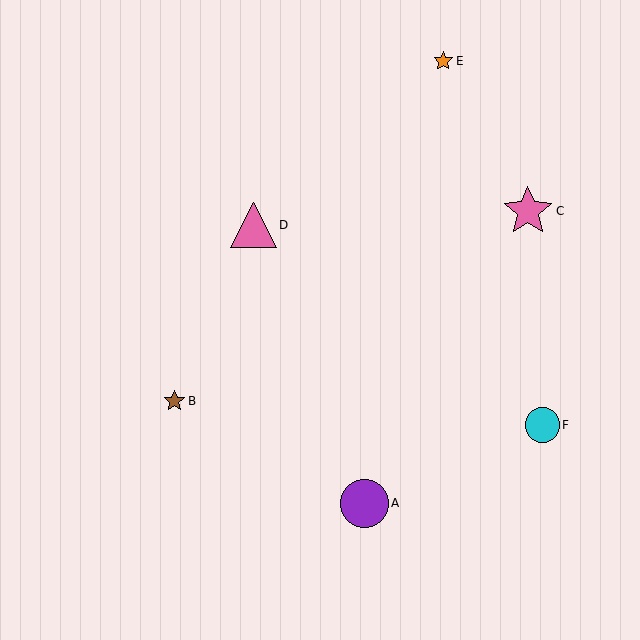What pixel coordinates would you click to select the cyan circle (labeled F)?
Click at (542, 425) to select the cyan circle F.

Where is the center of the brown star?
The center of the brown star is at (174, 401).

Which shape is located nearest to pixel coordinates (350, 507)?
The purple circle (labeled A) at (364, 503) is nearest to that location.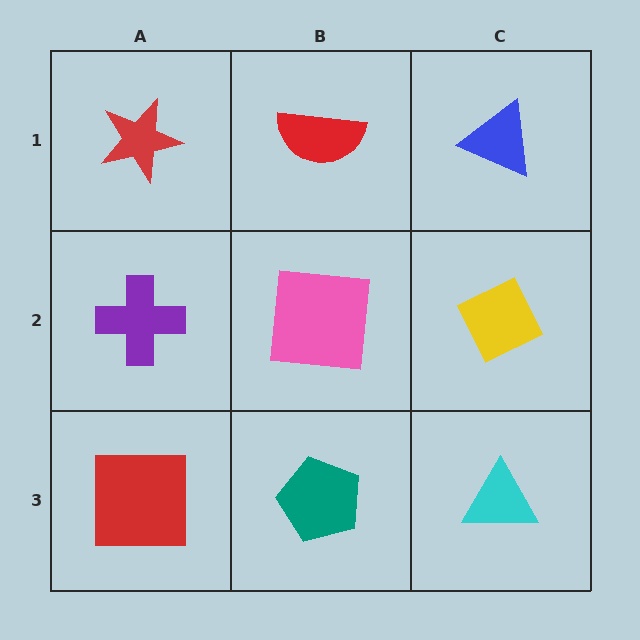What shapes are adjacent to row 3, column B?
A pink square (row 2, column B), a red square (row 3, column A), a cyan triangle (row 3, column C).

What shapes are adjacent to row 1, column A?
A purple cross (row 2, column A), a red semicircle (row 1, column B).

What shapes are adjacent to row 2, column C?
A blue triangle (row 1, column C), a cyan triangle (row 3, column C), a pink square (row 2, column B).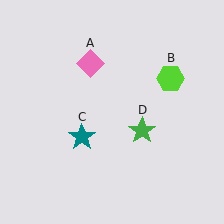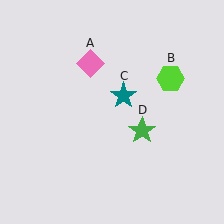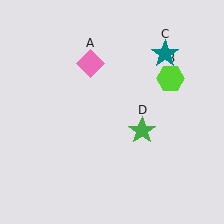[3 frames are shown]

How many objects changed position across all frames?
1 object changed position: teal star (object C).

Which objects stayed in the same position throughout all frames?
Pink diamond (object A) and lime hexagon (object B) and green star (object D) remained stationary.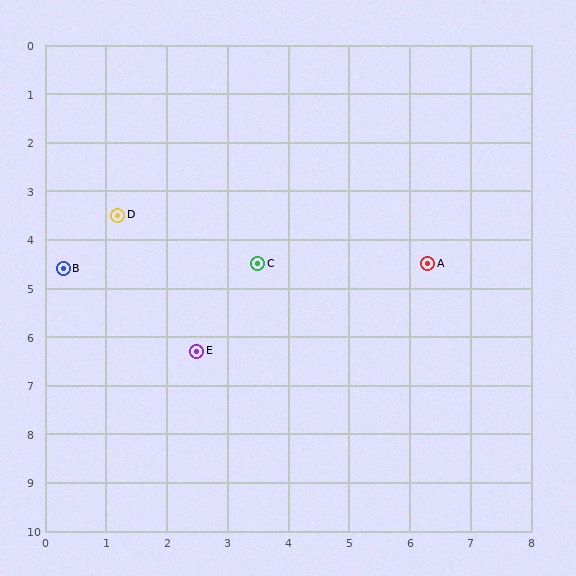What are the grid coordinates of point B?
Point B is at approximately (0.3, 4.6).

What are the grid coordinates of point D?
Point D is at approximately (1.2, 3.5).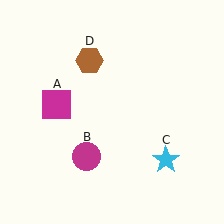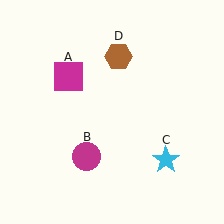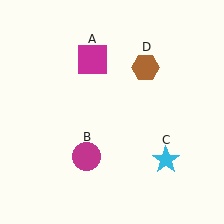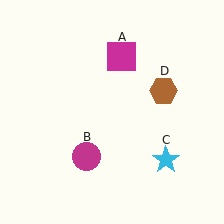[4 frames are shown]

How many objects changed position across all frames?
2 objects changed position: magenta square (object A), brown hexagon (object D).